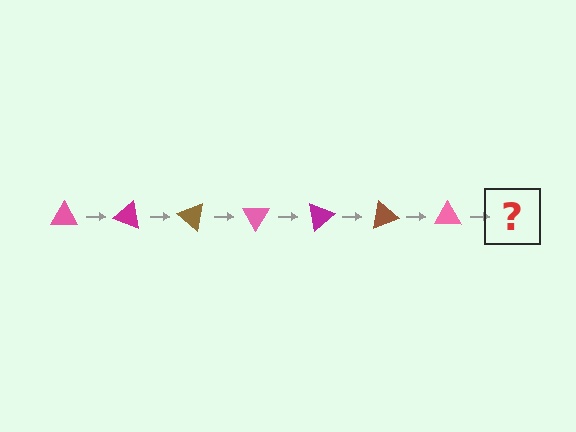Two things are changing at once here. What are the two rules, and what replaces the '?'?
The two rules are that it rotates 20 degrees each step and the color cycles through pink, magenta, and brown. The '?' should be a magenta triangle, rotated 140 degrees from the start.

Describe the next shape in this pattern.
It should be a magenta triangle, rotated 140 degrees from the start.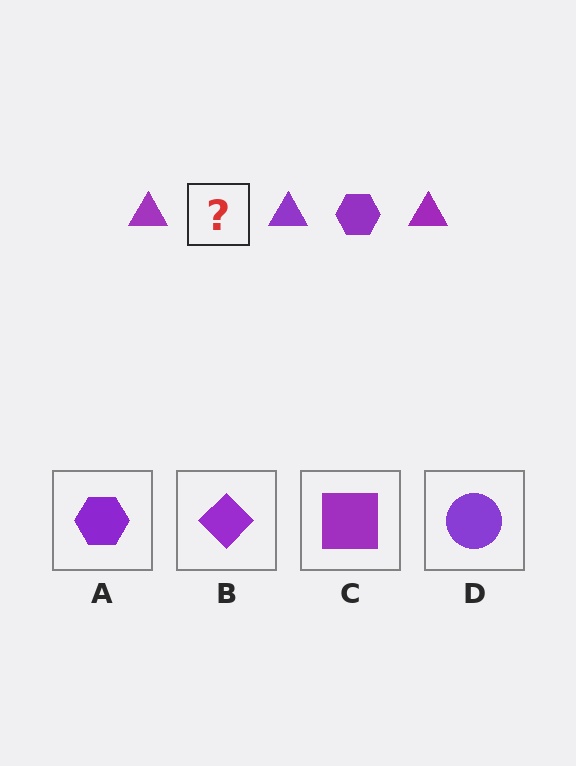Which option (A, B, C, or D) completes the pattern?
A.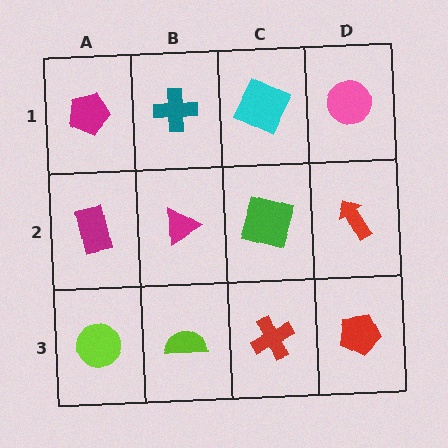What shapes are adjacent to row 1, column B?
A magenta triangle (row 2, column B), a magenta pentagon (row 1, column A), a cyan square (row 1, column C).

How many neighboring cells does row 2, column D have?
3.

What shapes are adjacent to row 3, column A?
A magenta rectangle (row 2, column A), a lime semicircle (row 3, column B).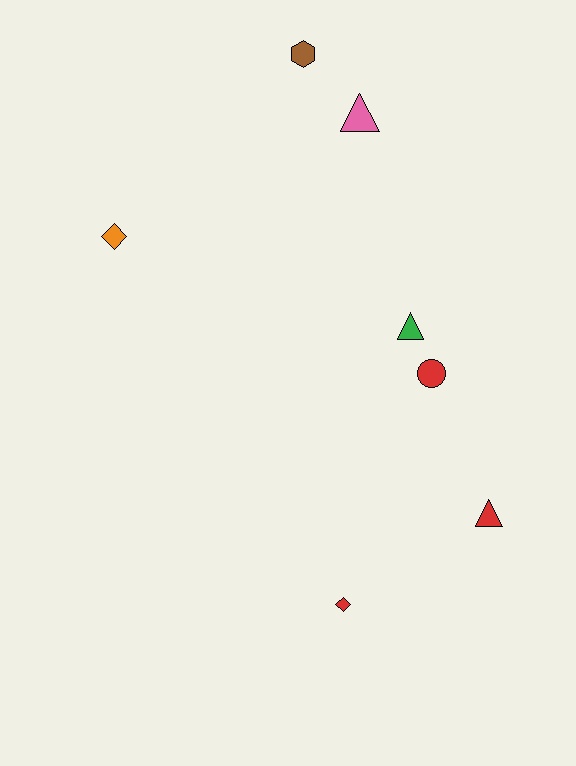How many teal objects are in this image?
There are no teal objects.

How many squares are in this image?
There are no squares.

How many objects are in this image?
There are 7 objects.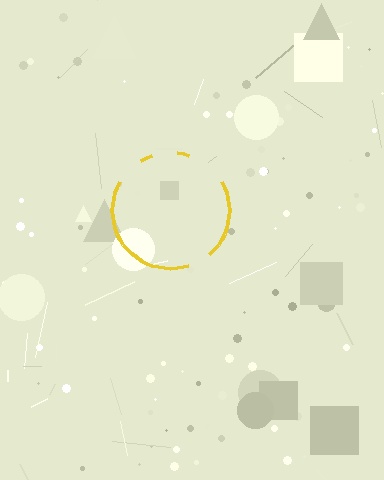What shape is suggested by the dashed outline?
The dashed outline suggests a circle.